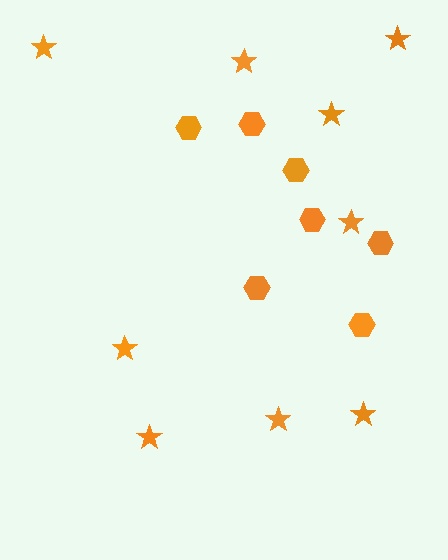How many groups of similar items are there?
There are 2 groups: one group of stars (9) and one group of hexagons (7).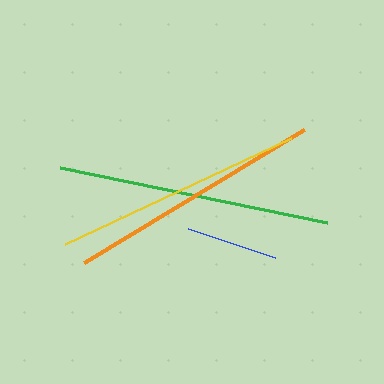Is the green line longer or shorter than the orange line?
The green line is longer than the orange line.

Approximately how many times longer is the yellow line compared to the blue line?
The yellow line is approximately 2.7 times the length of the blue line.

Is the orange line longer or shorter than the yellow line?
The orange line is longer than the yellow line.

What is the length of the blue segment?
The blue segment is approximately 91 pixels long.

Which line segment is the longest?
The green line is the longest at approximately 272 pixels.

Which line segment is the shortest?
The blue line is the shortest at approximately 91 pixels.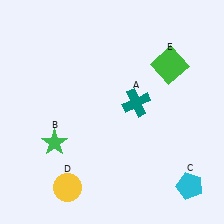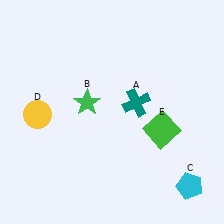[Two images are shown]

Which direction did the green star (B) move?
The green star (B) moved up.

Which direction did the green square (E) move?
The green square (E) moved down.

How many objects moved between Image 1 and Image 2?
3 objects moved between the two images.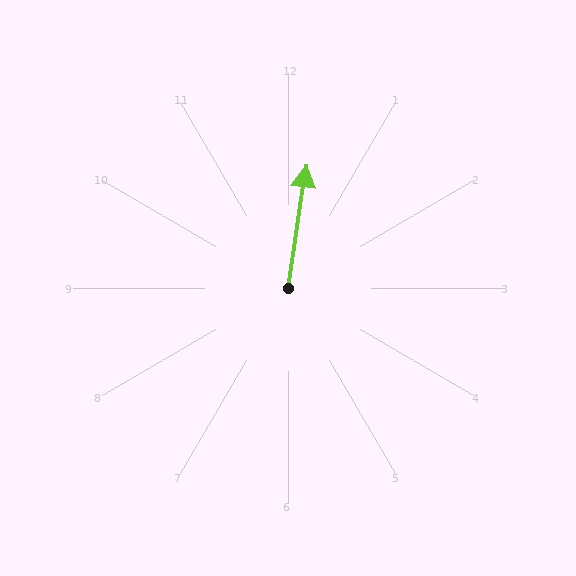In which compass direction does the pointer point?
North.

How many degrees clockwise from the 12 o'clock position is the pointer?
Approximately 8 degrees.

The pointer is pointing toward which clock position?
Roughly 12 o'clock.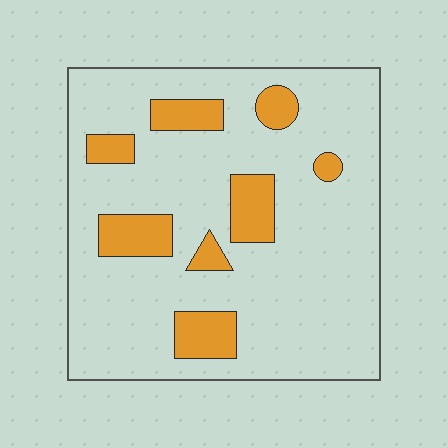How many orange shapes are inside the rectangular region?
8.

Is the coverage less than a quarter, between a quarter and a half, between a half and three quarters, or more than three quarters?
Less than a quarter.